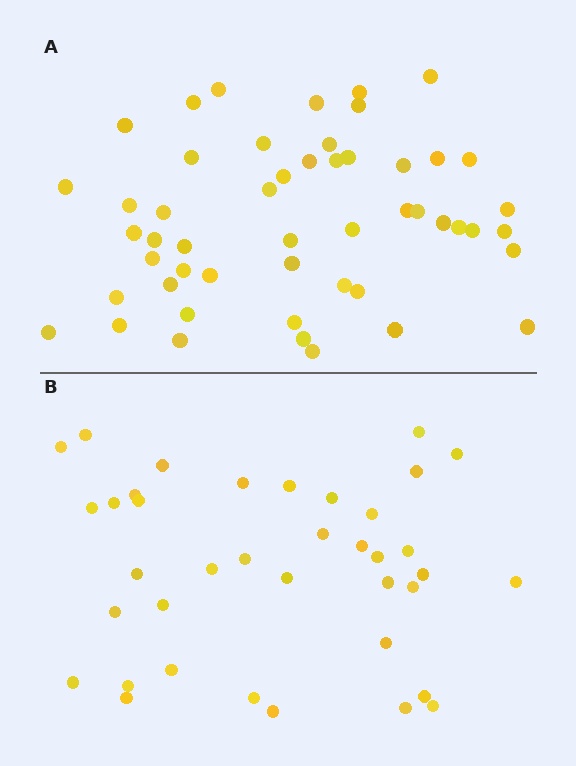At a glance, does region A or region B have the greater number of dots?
Region A (the top region) has more dots.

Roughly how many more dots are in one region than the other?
Region A has approximately 15 more dots than region B.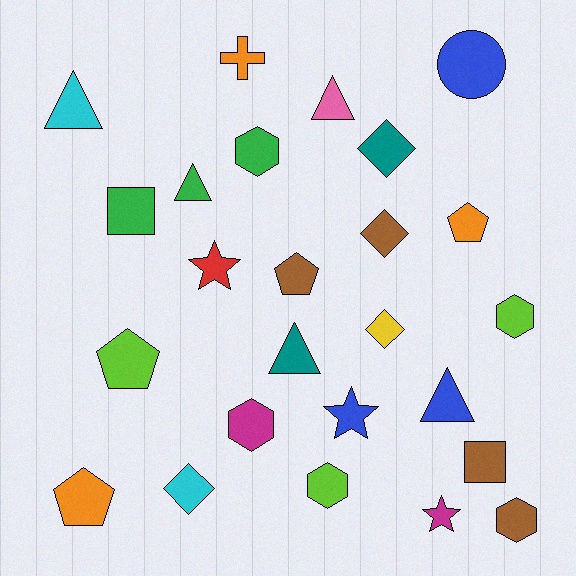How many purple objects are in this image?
There are no purple objects.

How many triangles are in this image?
There are 5 triangles.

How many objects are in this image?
There are 25 objects.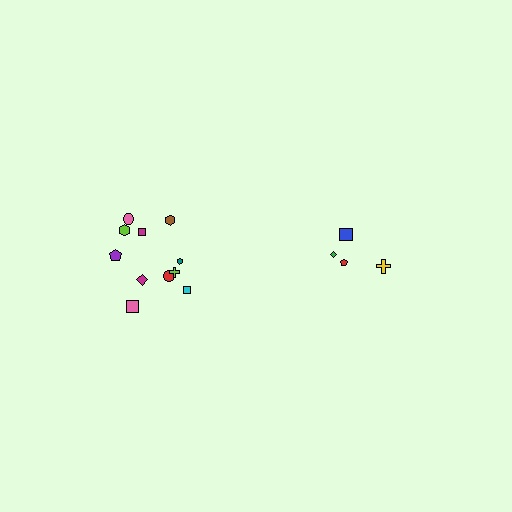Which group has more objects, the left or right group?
The left group.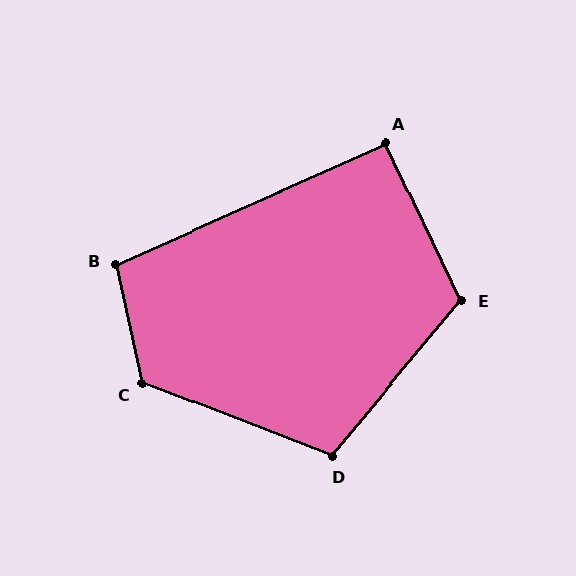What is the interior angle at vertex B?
Approximately 101 degrees (obtuse).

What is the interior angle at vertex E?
Approximately 114 degrees (obtuse).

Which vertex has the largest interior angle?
C, at approximately 124 degrees.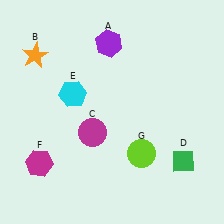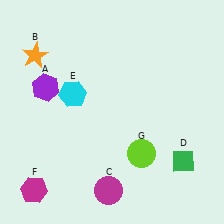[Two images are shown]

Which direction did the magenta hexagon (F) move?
The magenta hexagon (F) moved down.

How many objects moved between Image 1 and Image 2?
3 objects moved between the two images.